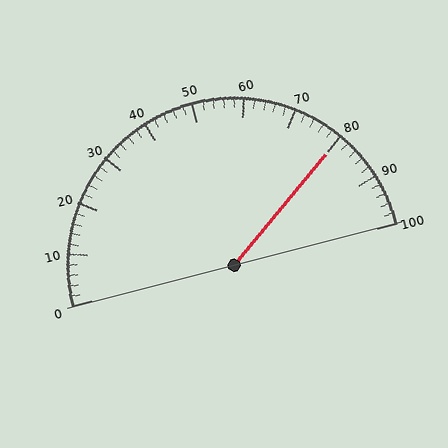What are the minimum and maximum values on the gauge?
The gauge ranges from 0 to 100.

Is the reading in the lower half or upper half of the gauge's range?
The reading is in the upper half of the range (0 to 100).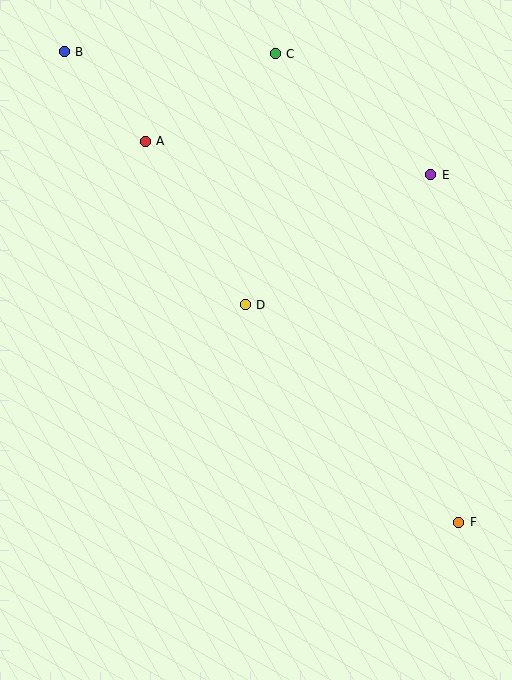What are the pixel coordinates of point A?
Point A is at (145, 141).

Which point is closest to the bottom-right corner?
Point F is closest to the bottom-right corner.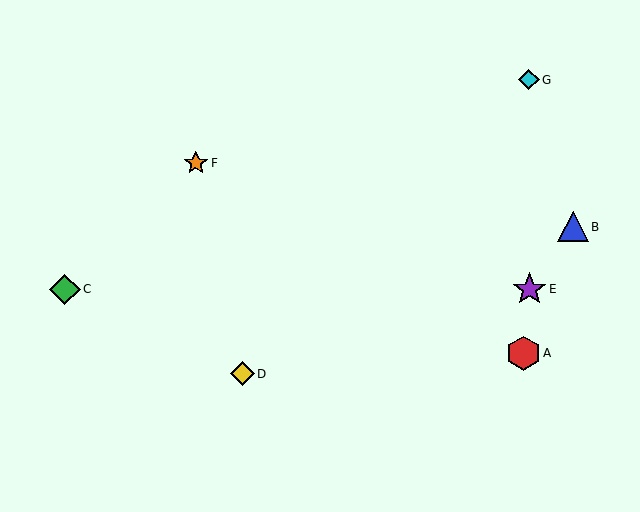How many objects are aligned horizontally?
2 objects (C, E) are aligned horizontally.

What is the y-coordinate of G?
Object G is at y≈80.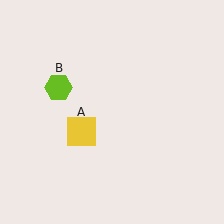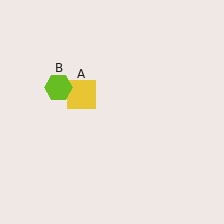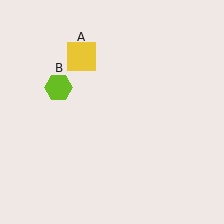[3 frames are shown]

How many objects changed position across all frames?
1 object changed position: yellow square (object A).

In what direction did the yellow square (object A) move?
The yellow square (object A) moved up.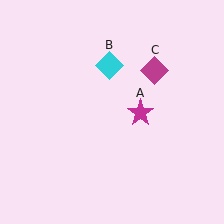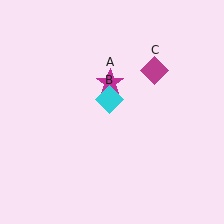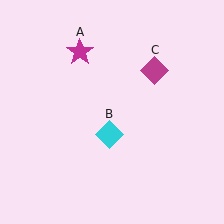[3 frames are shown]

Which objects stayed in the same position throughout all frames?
Magenta diamond (object C) remained stationary.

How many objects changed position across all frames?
2 objects changed position: magenta star (object A), cyan diamond (object B).